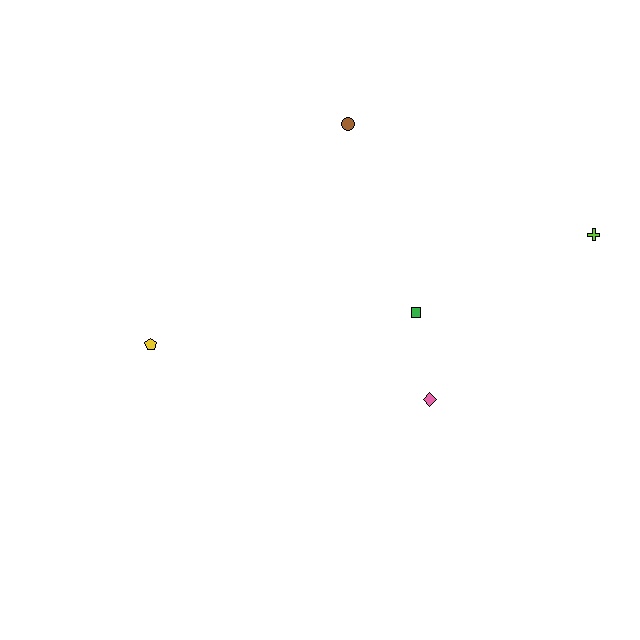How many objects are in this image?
There are 5 objects.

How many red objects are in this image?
There are no red objects.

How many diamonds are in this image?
There is 1 diamond.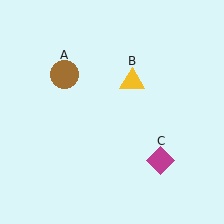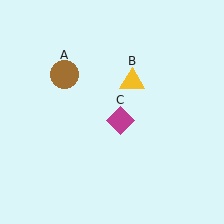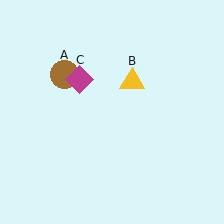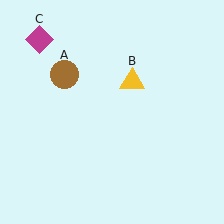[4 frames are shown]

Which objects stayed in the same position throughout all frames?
Brown circle (object A) and yellow triangle (object B) remained stationary.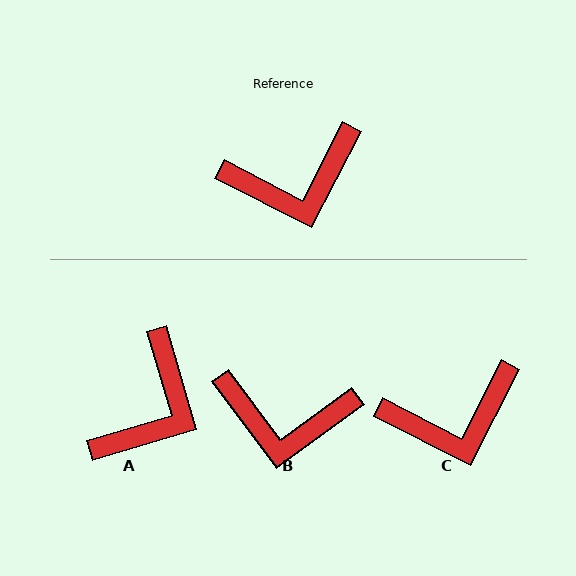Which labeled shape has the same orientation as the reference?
C.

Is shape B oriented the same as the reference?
No, it is off by about 26 degrees.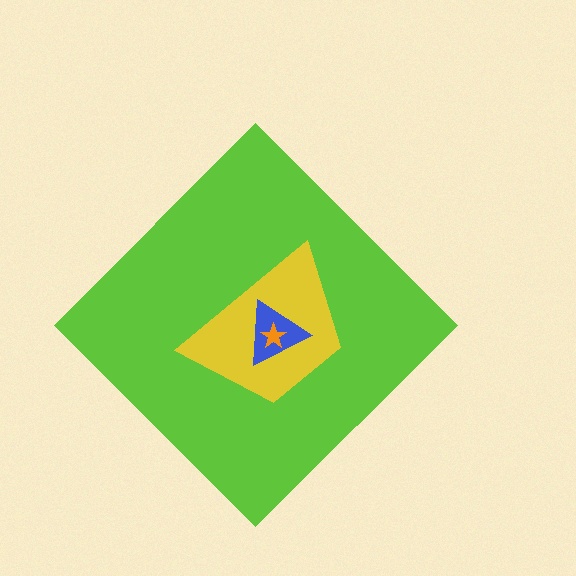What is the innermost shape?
The orange star.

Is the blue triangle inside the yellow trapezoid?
Yes.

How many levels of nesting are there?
4.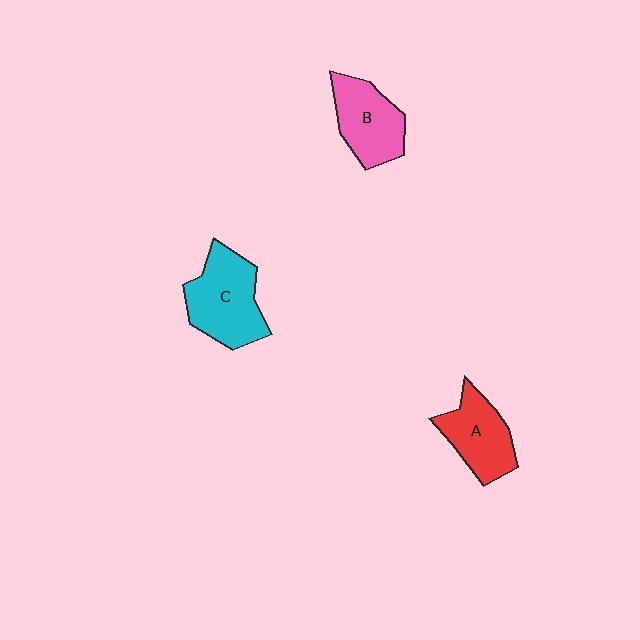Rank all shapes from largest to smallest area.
From largest to smallest: C (cyan), B (pink), A (red).